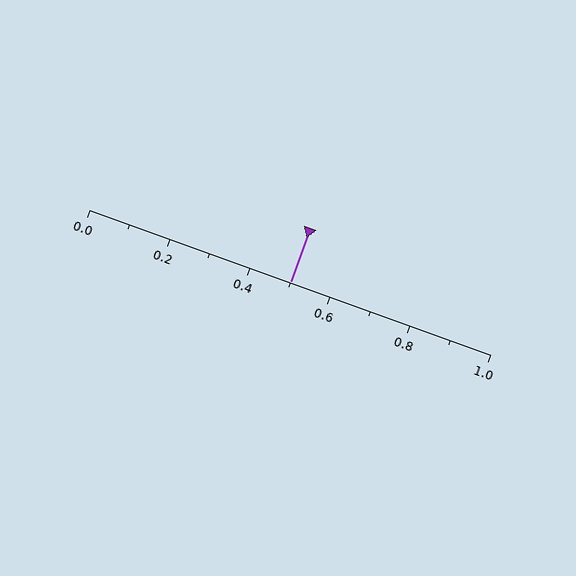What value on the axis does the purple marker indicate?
The marker indicates approximately 0.5.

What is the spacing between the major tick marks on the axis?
The major ticks are spaced 0.2 apart.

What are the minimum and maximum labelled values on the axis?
The axis runs from 0.0 to 1.0.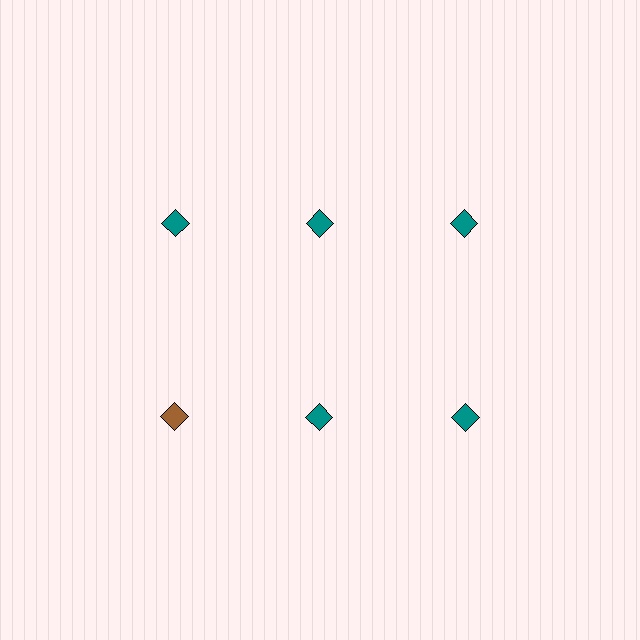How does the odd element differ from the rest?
It has a different color: brown instead of teal.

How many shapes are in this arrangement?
There are 6 shapes arranged in a grid pattern.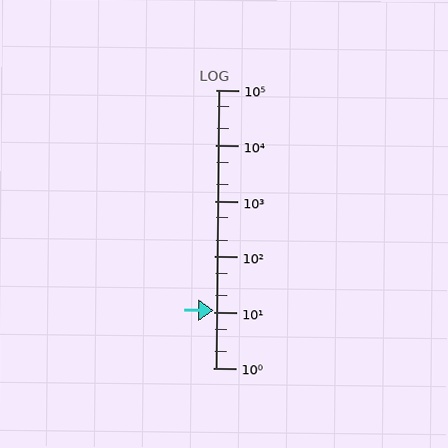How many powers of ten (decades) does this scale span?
The scale spans 5 decades, from 1 to 100000.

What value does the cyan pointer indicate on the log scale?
The pointer indicates approximately 11.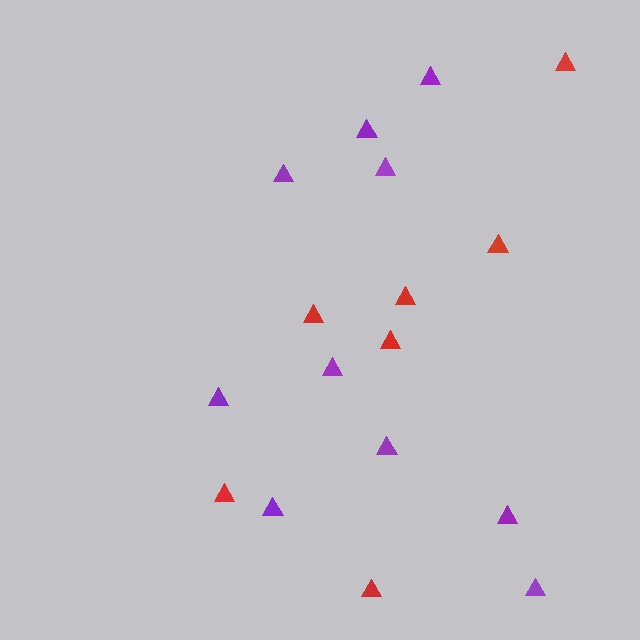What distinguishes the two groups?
There are 2 groups: one group of purple triangles (10) and one group of red triangles (7).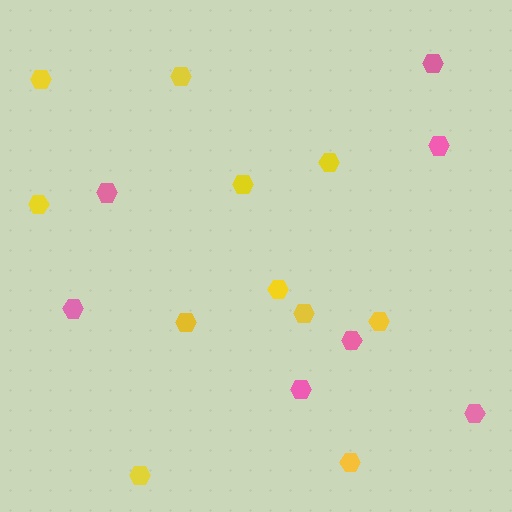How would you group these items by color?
There are 2 groups: one group of yellow hexagons (11) and one group of pink hexagons (7).